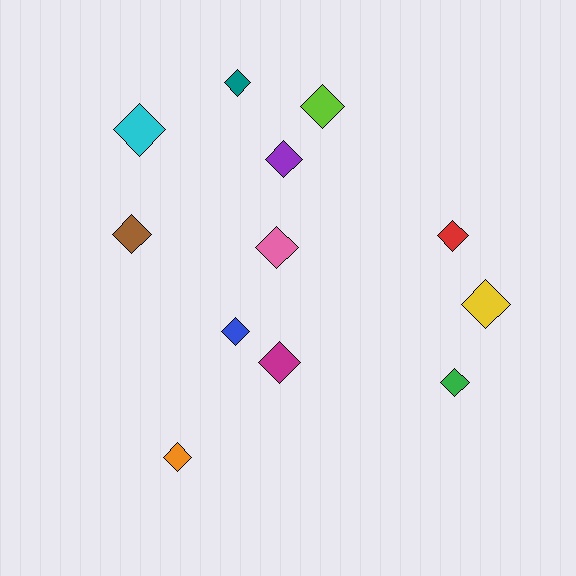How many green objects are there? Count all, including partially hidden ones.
There is 1 green object.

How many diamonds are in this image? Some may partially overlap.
There are 12 diamonds.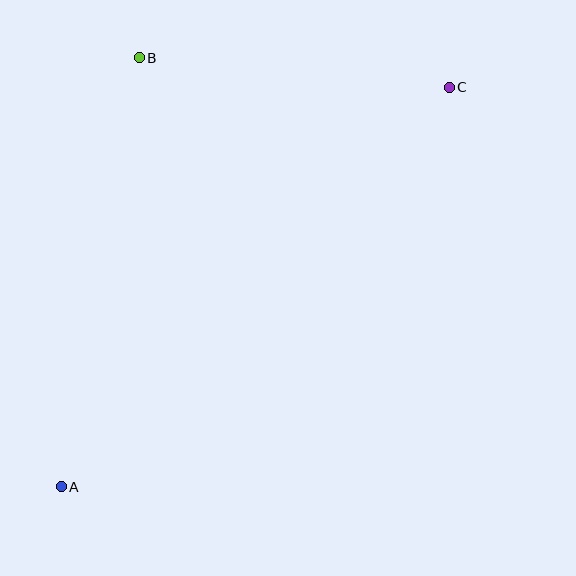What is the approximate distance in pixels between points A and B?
The distance between A and B is approximately 436 pixels.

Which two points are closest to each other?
Points B and C are closest to each other.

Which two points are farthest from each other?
Points A and C are farthest from each other.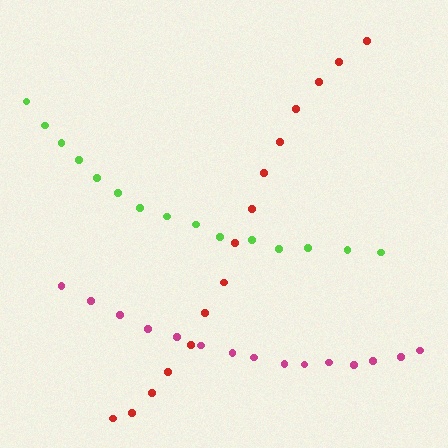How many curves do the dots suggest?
There are 3 distinct paths.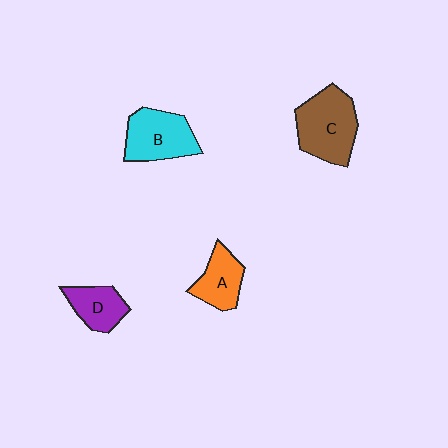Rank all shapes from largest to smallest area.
From largest to smallest: C (brown), B (cyan), A (orange), D (purple).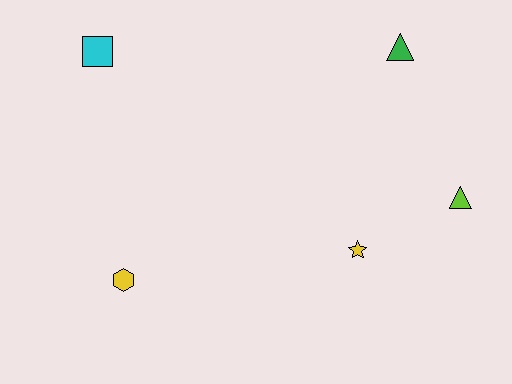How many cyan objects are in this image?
There is 1 cyan object.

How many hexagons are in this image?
There is 1 hexagon.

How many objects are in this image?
There are 5 objects.